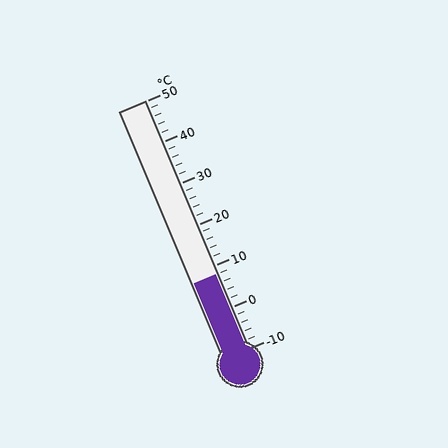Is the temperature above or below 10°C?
The temperature is below 10°C.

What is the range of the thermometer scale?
The thermometer scale ranges from -10°C to 50°C.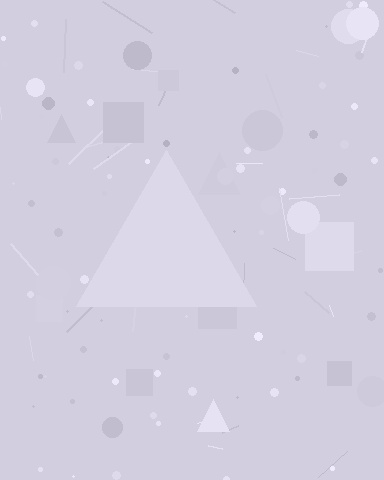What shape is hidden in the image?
A triangle is hidden in the image.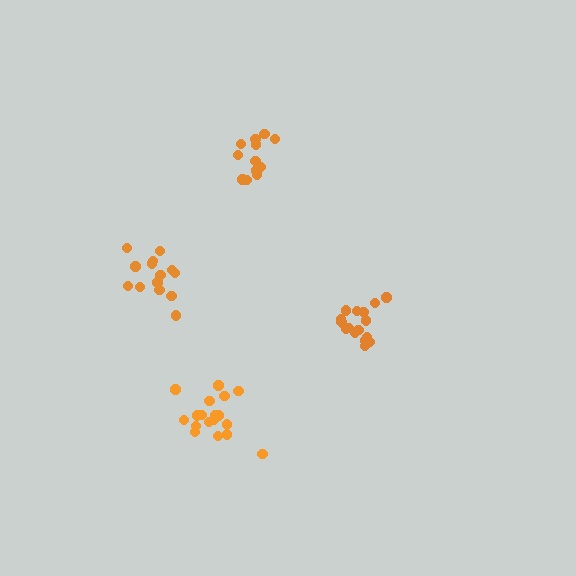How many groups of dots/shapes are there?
There are 4 groups.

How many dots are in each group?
Group 1: 15 dots, Group 2: 13 dots, Group 3: 18 dots, Group 4: 19 dots (65 total).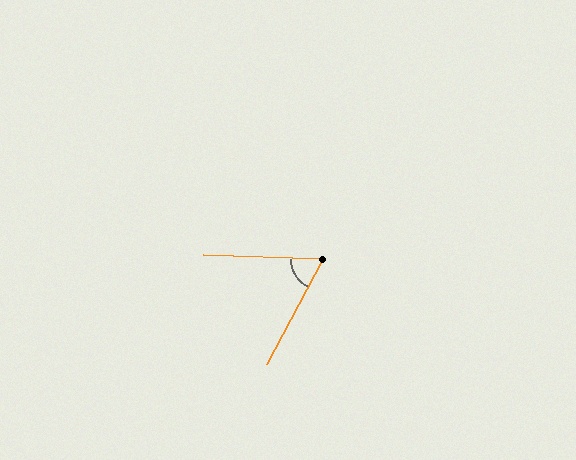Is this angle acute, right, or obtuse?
It is acute.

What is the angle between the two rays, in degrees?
Approximately 64 degrees.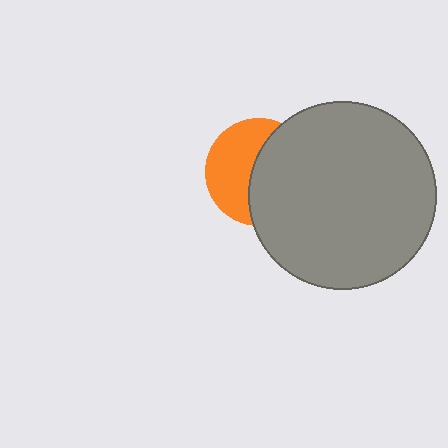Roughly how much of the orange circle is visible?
About half of it is visible (roughly 47%).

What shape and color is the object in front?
The object in front is a gray circle.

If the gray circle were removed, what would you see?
You would see the complete orange circle.